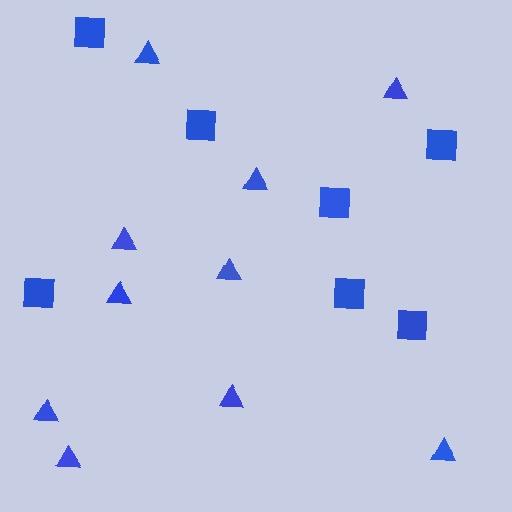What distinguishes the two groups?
There are 2 groups: one group of squares (7) and one group of triangles (10).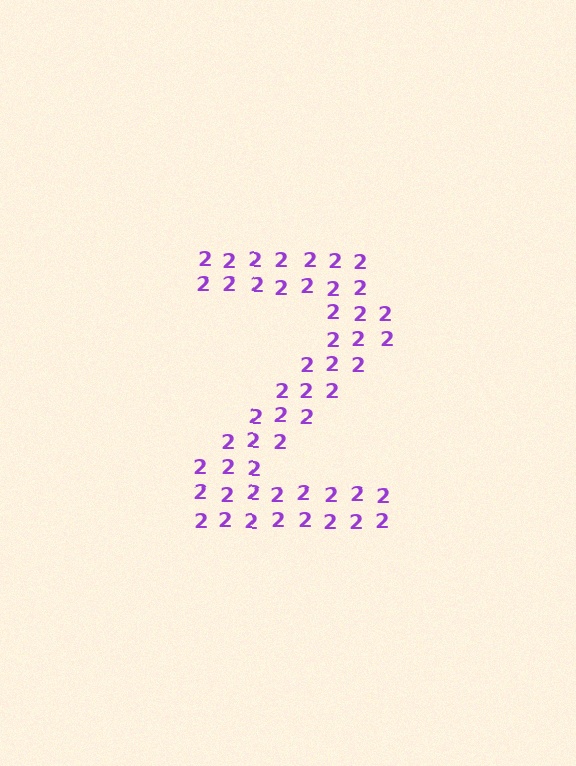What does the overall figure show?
The overall figure shows the digit 2.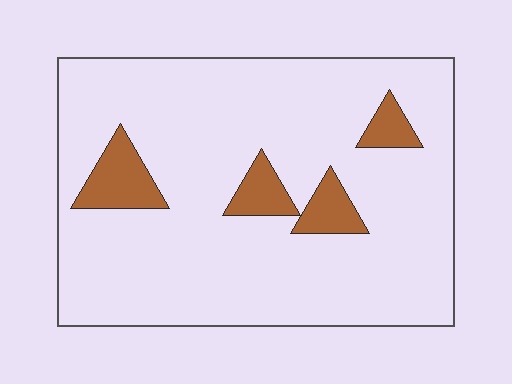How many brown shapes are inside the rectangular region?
4.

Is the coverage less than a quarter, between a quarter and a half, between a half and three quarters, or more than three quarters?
Less than a quarter.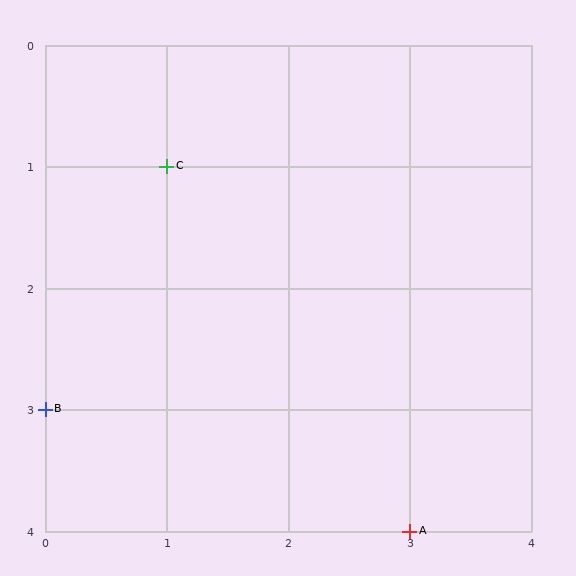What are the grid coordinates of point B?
Point B is at grid coordinates (0, 3).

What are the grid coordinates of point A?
Point A is at grid coordinates (3, 4).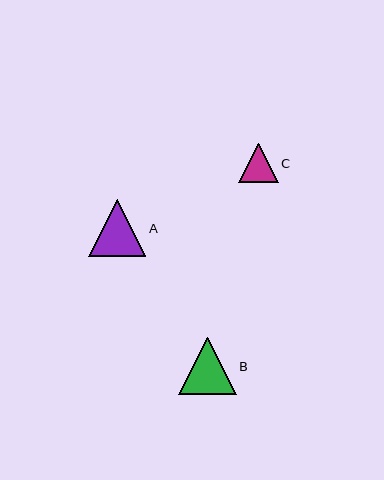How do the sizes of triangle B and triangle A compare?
Triangle B and triangle A are approximately the same size.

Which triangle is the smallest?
Triangle C is the smallest with a size of approximately 39 pixels.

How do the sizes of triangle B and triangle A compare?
Triangle B and triangle A are approximately the same size.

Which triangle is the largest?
Triangle B is the largest with a size of approximately 57 pixels.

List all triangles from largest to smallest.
From largest to smallest: B, A, C.